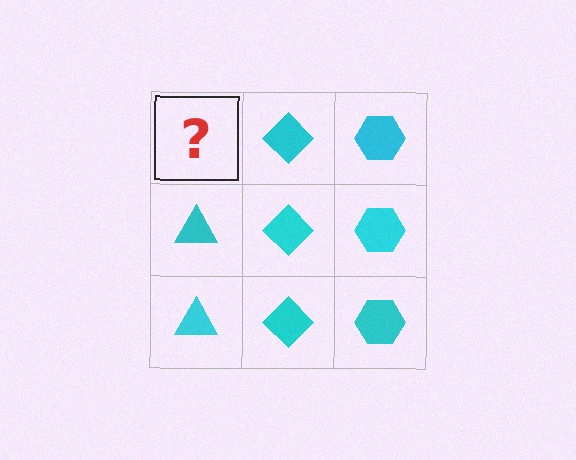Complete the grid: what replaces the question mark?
The question mark should be replaced with a cyan triangle.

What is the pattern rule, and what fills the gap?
The rule is that each column has a consistent shape. The gap should be filled with a cyan triangle.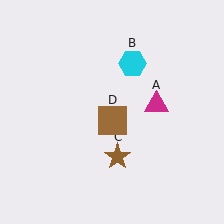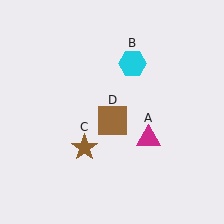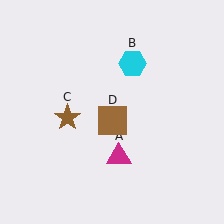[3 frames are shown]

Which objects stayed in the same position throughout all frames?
Cyan hexagon (object B) and brown square (object D) remained stationary.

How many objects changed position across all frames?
2 objects changed position: magenta triangle (object A), brown star (object C).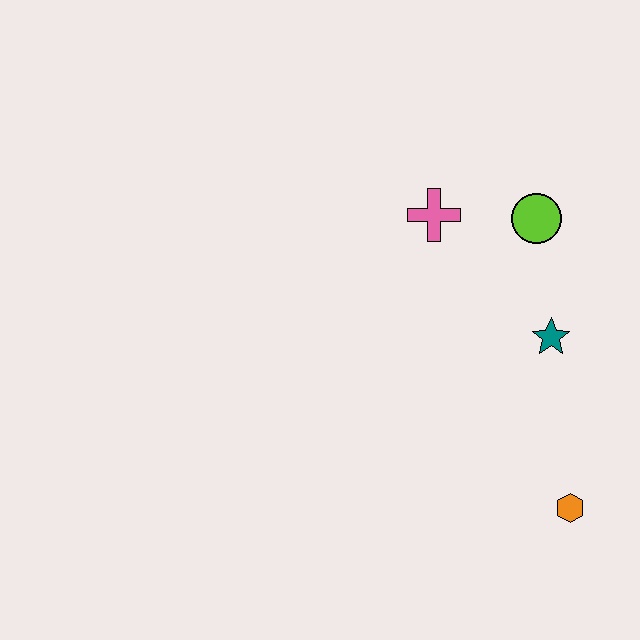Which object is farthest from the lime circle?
The orange hexagon is farthest from the lime circle.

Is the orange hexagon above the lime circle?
No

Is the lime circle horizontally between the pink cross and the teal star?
Yes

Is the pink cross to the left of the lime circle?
Yes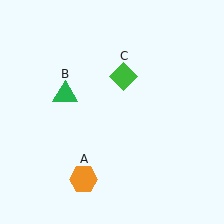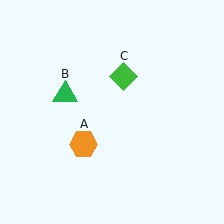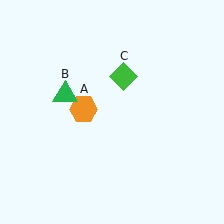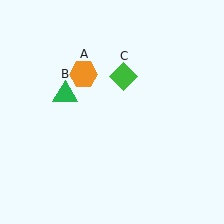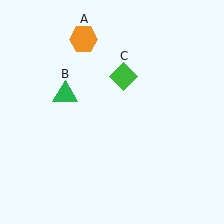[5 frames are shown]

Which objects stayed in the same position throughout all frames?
Green triangle (object B) and green diamond (object C) remained stationary.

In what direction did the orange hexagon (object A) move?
The orange hexagon (object A) moved up.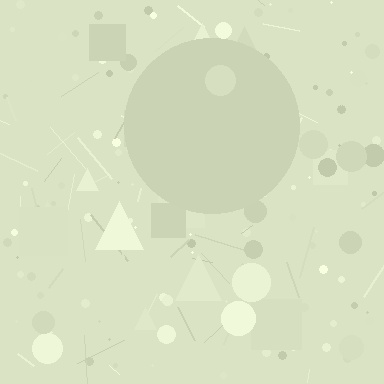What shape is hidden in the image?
A circle is hidden in the image.